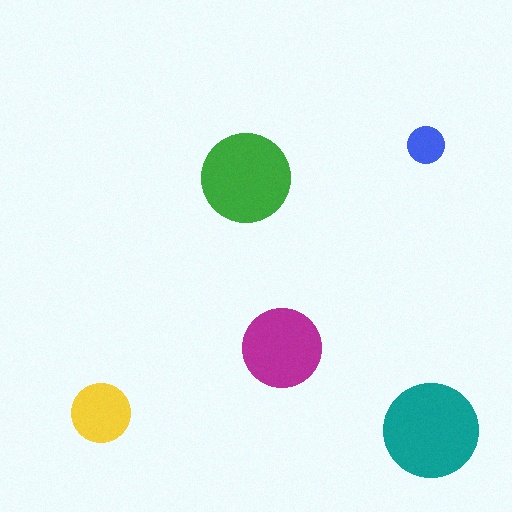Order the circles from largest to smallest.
the teal one, the green one, the magenta one, the yellow one, the blue one.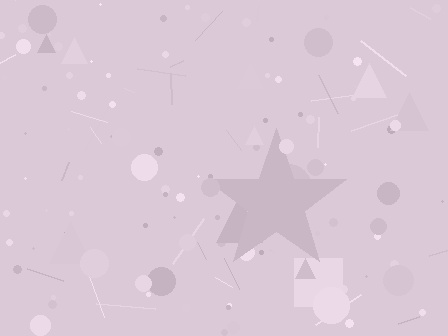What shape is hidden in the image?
A star is hidden in the image.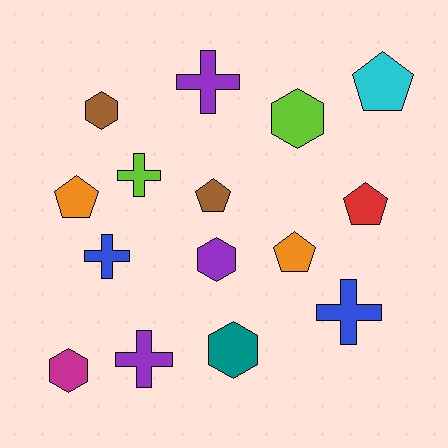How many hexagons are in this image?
There are 5 hexagons.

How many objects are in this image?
There are 15 objects.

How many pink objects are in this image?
There are no pink objects.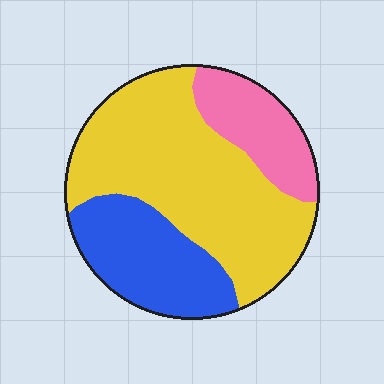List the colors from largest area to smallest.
From largest to smallest: yellow, blue, pink.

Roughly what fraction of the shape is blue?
Blue takes up about one quarter (1/4) of the shape.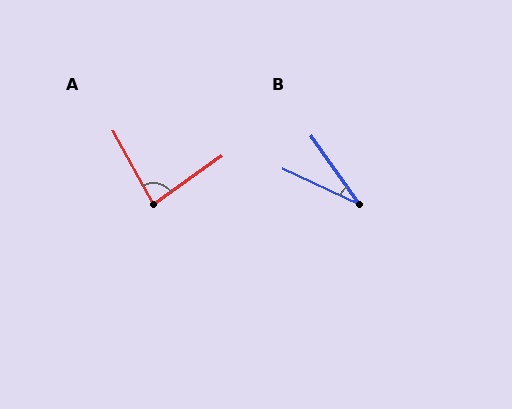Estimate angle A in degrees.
Approximately 83 degrees.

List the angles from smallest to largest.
B (30°), A (83°).